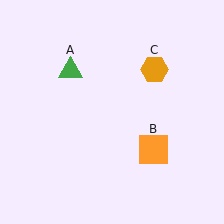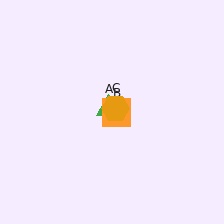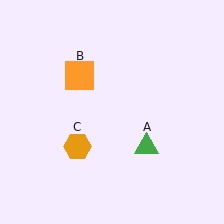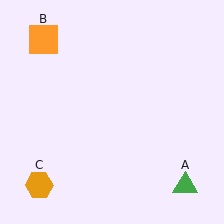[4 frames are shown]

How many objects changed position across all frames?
3 objects changed position: green triangle (object A), orange square (object B), orange hexagon (object C).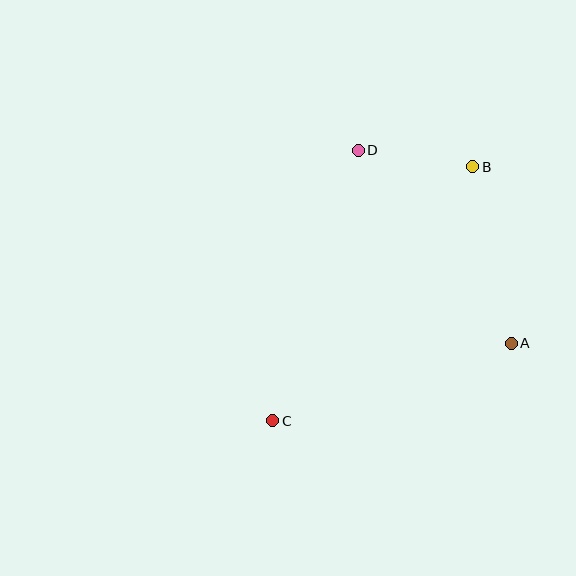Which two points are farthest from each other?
Points B and C are farthest from each other.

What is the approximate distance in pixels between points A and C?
The distance between A and C is approximately 251 pixels.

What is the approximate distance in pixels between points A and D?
The distance between A and D is approximately 246 pixels.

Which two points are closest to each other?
Points B and D are closest to each other.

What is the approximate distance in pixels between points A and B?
The distance between A and B is approximately 181 pixels.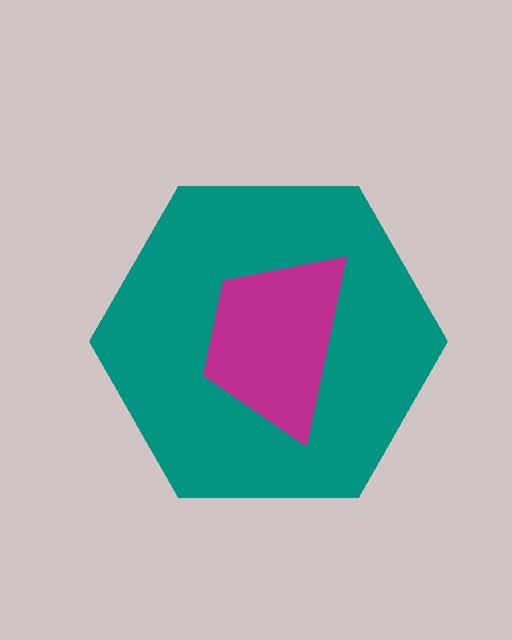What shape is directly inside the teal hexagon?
The magenta trapezoid.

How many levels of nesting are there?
2.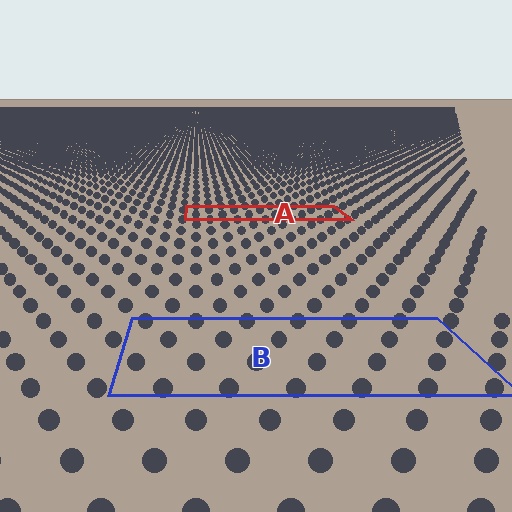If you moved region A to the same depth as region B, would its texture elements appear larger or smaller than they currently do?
They would appear larger. At a closer depth, the same texture elements are projected at a bigger on-screen size.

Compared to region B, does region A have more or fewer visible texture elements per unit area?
Region A has more texture elements per unit area — they are packed more densely because it is farther away.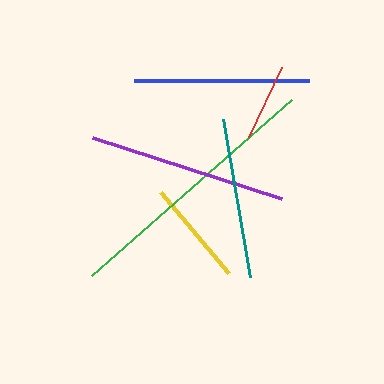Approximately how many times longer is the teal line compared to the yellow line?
The teal line is approximately 1.5 times the length of the yellow line.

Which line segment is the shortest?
The red line is the shortest at approximately 77 pixels.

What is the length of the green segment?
The green segment is approximately 267 pixels long.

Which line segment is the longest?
The green line is the longest at approximately 267 pixels.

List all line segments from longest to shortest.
From longest to shortest: green, purple, blue, teal, yellow, red.